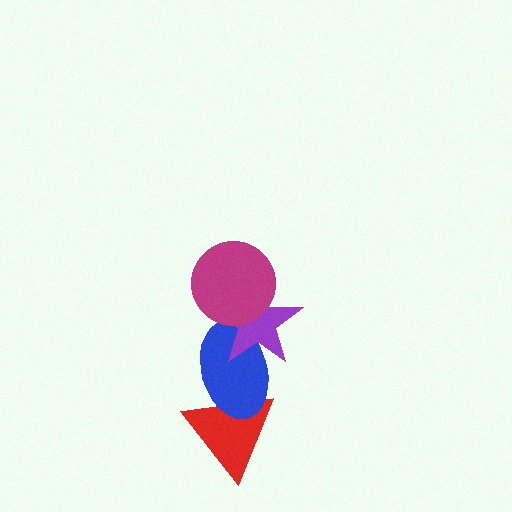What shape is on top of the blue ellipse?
The purple star is on top of the blue ellipse.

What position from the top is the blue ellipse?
The blue ellipse is 3rd from the top.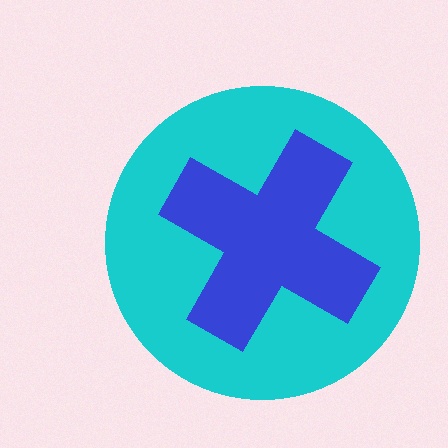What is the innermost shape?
The blue cross.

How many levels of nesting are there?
2.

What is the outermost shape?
The cyan circle.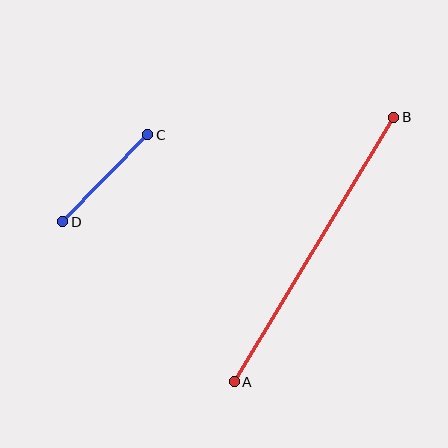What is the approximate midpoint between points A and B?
The midpoint is at approximately (314, 250) pixels.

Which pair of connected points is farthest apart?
Points A and B are farthest apart.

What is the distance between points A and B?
The distance is approximately 309 pixels.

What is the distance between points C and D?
The distance is approximately 122 pixels.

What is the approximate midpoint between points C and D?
The midpoint is at approximately (105, 178) pixels.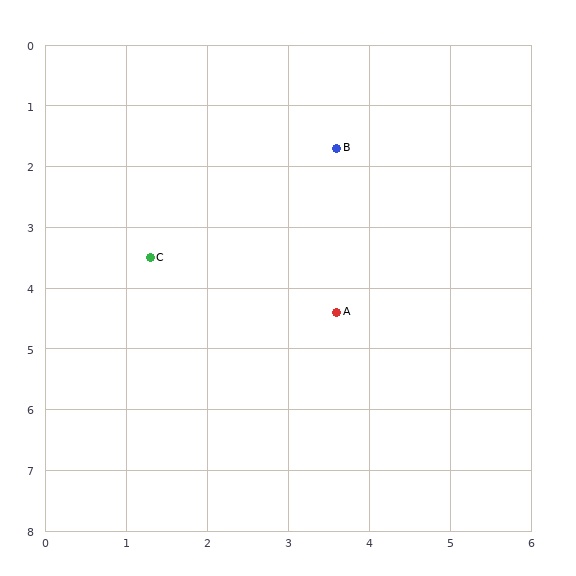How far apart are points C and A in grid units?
Points C and A are about 2.5 grid units apart.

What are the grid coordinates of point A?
Point A is at approximately (3.6, 4.4).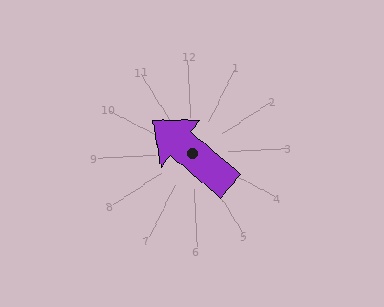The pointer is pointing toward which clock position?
Roughly 10 o'clock.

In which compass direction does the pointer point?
Northwest.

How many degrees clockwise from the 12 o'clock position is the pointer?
Approximately 313 degrees.